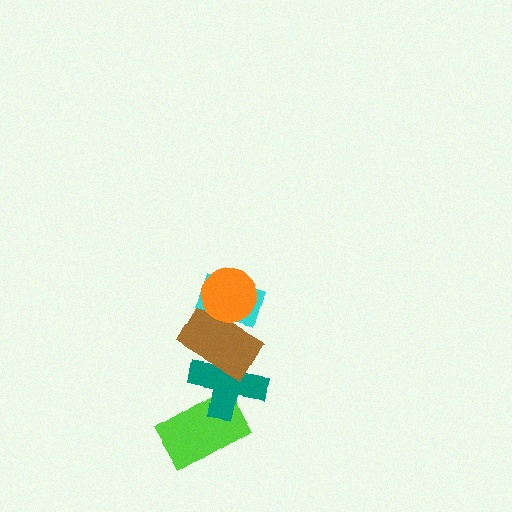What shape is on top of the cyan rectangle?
The orange circle is on top of the cyan rectangle.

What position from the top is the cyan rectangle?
The cyan rectangle is 2nd from the top.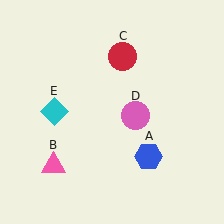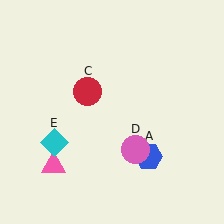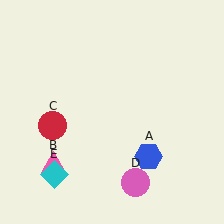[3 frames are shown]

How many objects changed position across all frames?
3 objects changed position: red circle (object C), pink circle (object D), cyan diamond (object E).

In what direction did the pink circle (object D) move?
The pink circle (object D) moved down.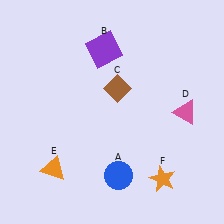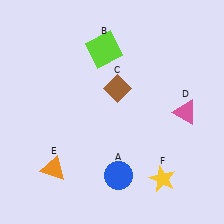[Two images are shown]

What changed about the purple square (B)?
In Image 1, B is purple. In Image 2, it changed to lime.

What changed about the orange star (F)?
In Image 1, F is orange. In Image 2, it changed to yellow.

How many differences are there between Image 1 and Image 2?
There are 2 differences between the two images.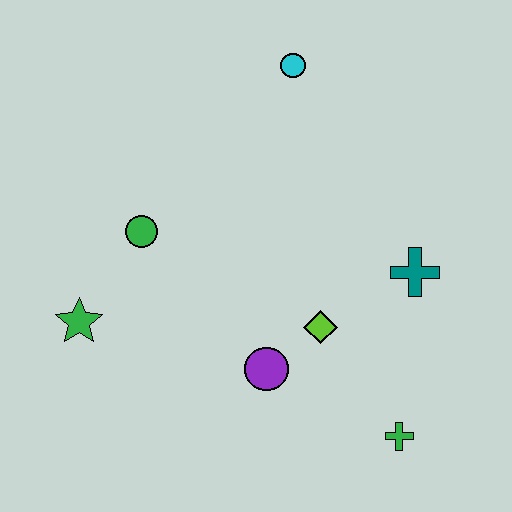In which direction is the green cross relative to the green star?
The green cross is to the right of the green star.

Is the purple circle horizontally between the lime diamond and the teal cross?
No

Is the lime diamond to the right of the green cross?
No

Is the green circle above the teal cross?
Yes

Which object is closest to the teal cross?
The lime diamond is closest to the teal cross.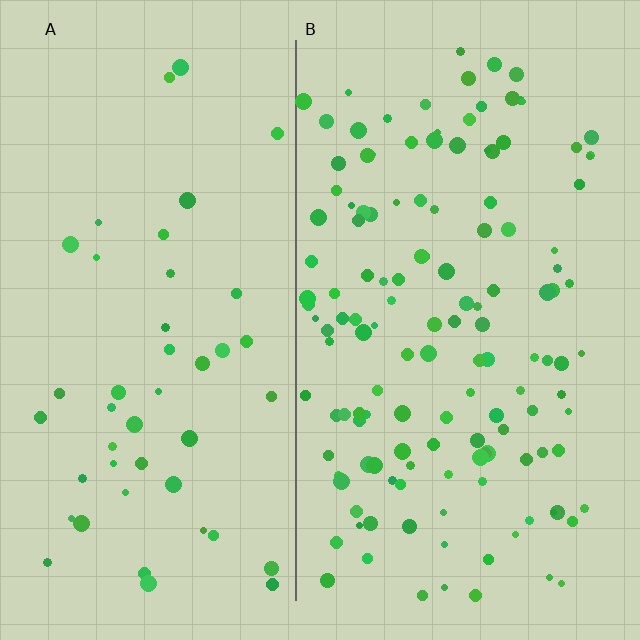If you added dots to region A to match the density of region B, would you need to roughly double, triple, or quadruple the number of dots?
Approximately triple.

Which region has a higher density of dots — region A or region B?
B (the right).